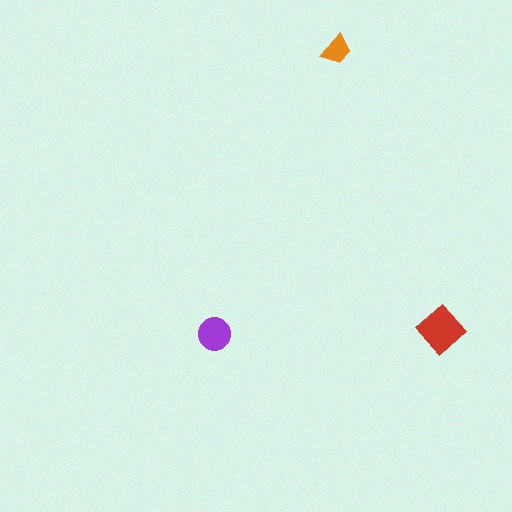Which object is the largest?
The red diamond.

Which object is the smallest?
The orange trapezoid.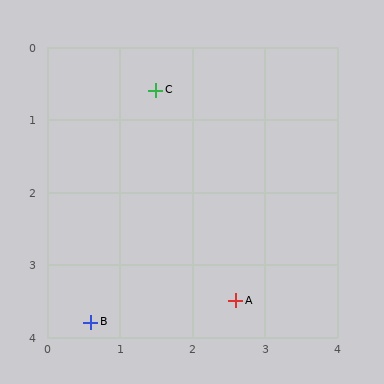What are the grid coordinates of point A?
Point A is at approximately (2.6, 3.5).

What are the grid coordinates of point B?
Point B is at approximately (0.6, 3.8).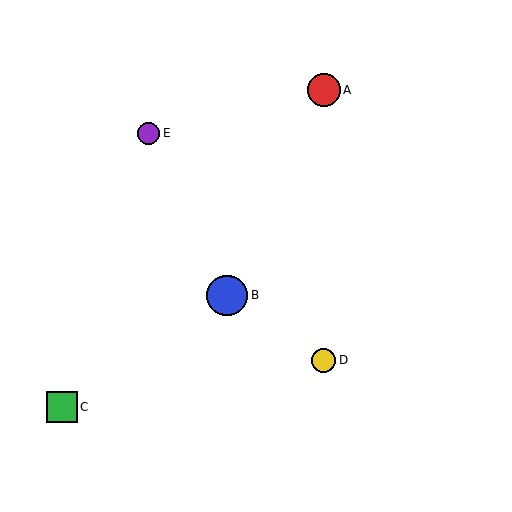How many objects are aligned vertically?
2 objects (A, D) are aligned vertically.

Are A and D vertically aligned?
Yes, both are at x≈324.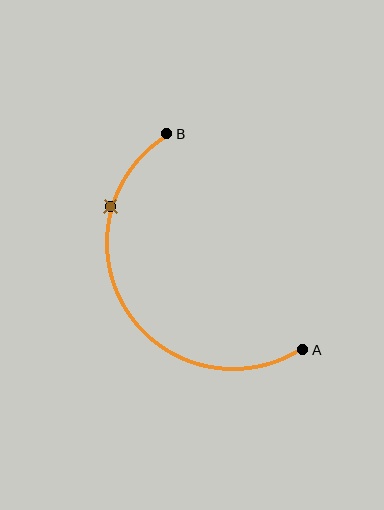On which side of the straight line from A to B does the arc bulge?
The arc bulges to the left of the straight line connecting A and B.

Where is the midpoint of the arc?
The arc midpoint is the point on the curve farthest from the straight line joining A and B. It sits to the left of that line.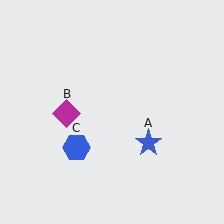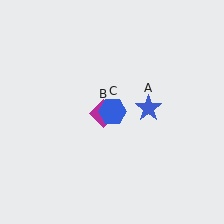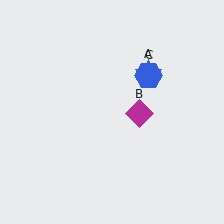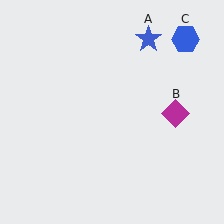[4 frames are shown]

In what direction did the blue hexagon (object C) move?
The blue hexagon (object C) moved up and to the right.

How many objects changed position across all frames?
3 objects changed position: blue star (object A), magenta diamond (object B), blue hexagon (object C).